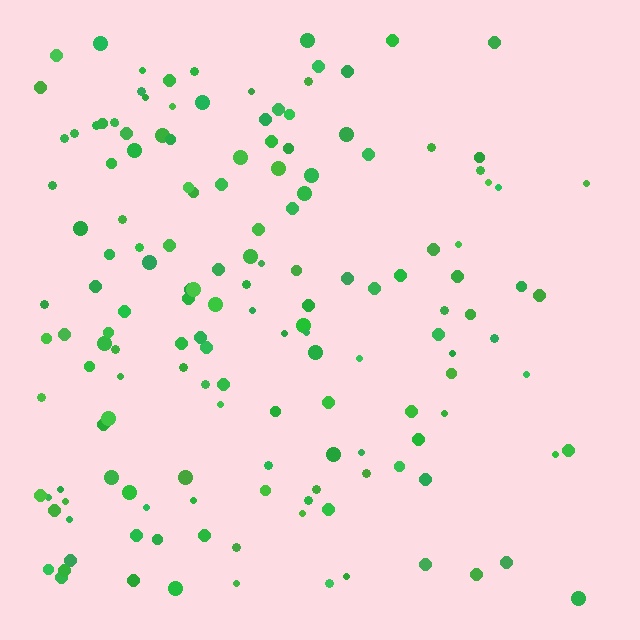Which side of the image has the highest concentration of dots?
The left.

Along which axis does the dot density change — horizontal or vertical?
Horizontal.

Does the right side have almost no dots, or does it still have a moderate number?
Still a moderate number, just noticeably fewer than the left.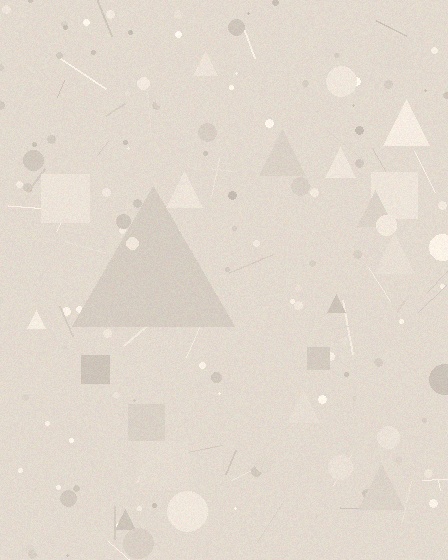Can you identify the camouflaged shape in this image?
The camouflaged shape is a triangle.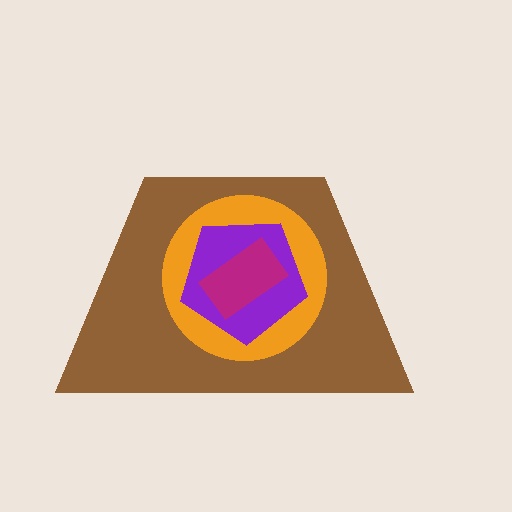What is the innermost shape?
The magenta rectangle.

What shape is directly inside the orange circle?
The purple pentagon.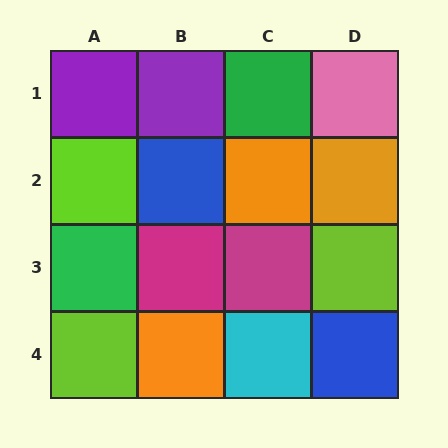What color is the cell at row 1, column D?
Pink.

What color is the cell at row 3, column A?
Green.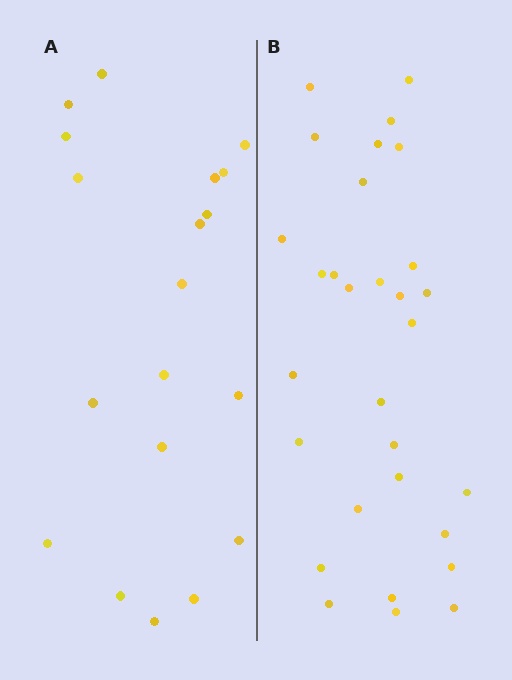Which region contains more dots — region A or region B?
Region B (the right region) has more dots.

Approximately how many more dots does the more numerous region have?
Region B has roughly 12 or so more dots than region A.